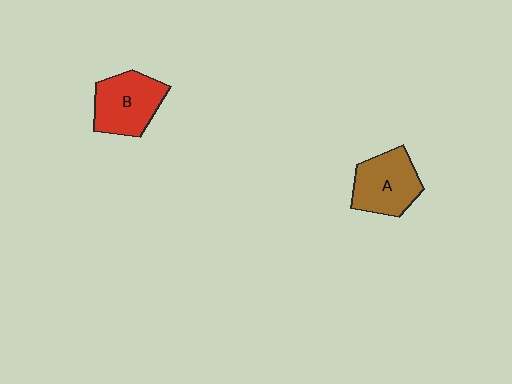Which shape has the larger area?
Shape B (red).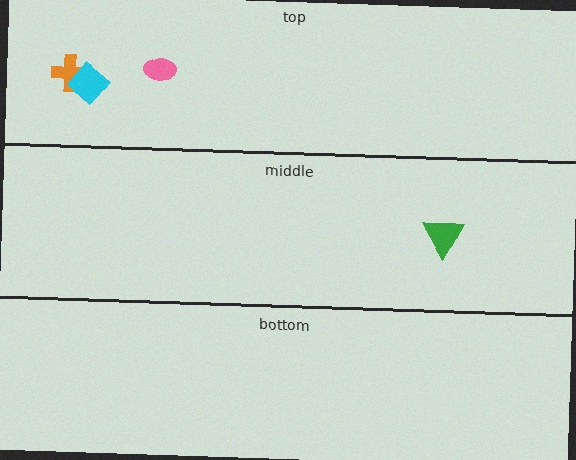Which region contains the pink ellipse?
The top region.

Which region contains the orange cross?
The top region.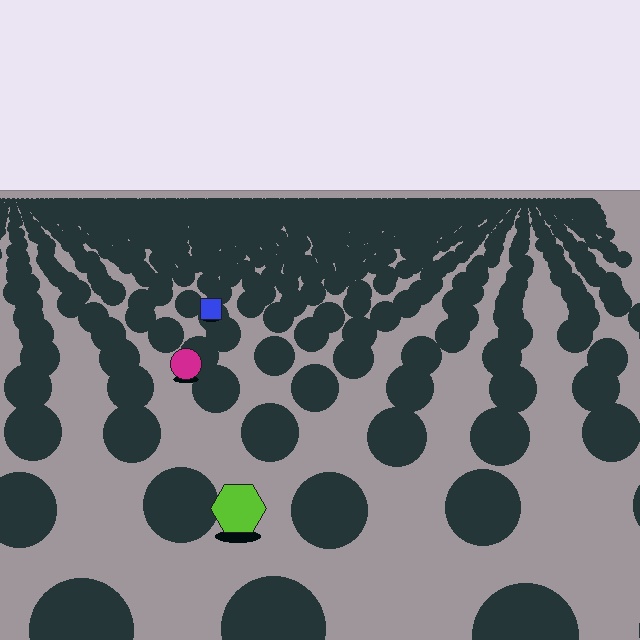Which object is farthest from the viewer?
The blue square is farthest from the viewer. It appears smaller and the ground texture around it is denser.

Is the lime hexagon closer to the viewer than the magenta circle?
Yes. The lime hexagon is closer — you can tell from the texture gradient: the ground texture is coarser near it.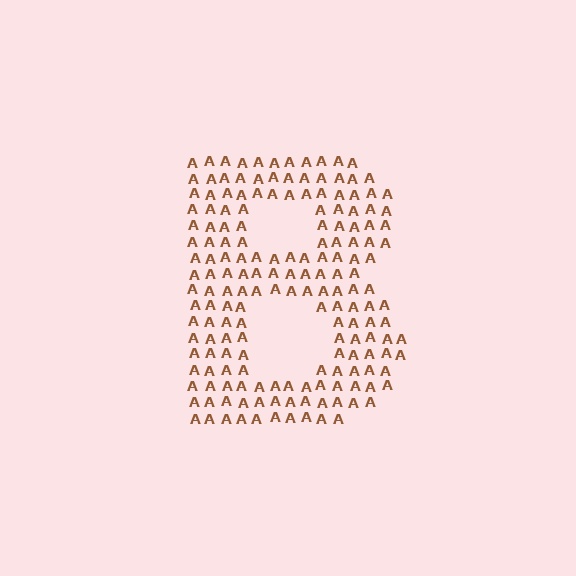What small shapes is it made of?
It is made of small letter A's.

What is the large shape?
The large shape is the letter B.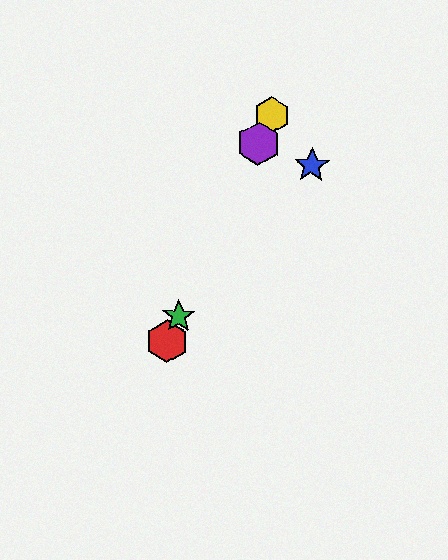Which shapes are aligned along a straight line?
The red hexagon, the green star, the yellow hexagon, the purple hexagon are aligned along a straight line.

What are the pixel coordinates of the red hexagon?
The red hexagon is at (167, 341).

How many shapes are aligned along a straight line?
4 shapes (the red hexagon, the green star, the yellow hexagon, the purple hexagon) are aligned along a straight line.